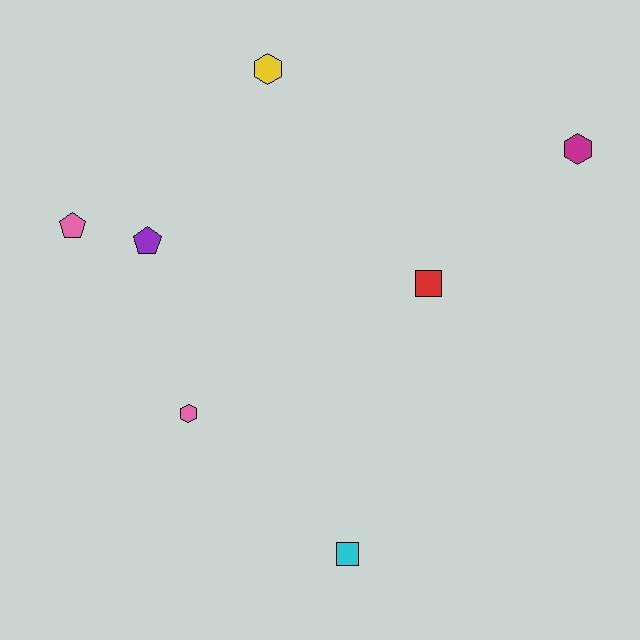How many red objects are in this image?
There is 1 red object.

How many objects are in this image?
There are 7 objects.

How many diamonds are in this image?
There are no diamonds.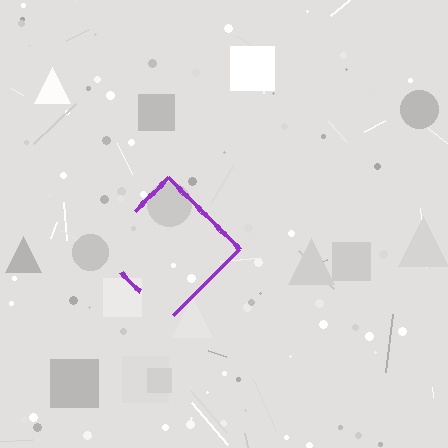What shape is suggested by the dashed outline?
The dashed outline suggests a diamond.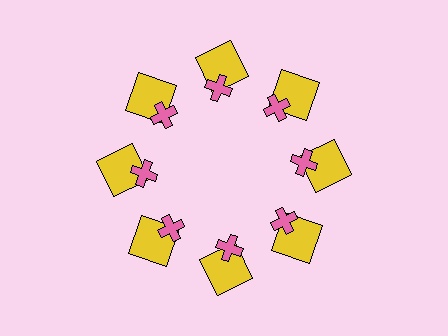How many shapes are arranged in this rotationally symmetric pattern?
There are 16 shapes, arranged in 8 groups of 2.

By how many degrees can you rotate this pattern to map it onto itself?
The pattern maps onto itself every 45 degrees of rotation.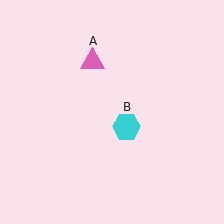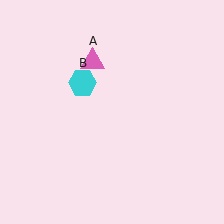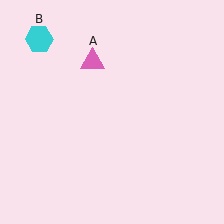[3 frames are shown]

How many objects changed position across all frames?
1 object changed position: cyan hexagon (object B).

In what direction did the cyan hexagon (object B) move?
The cyan hexagon (object B) moved up and to the left.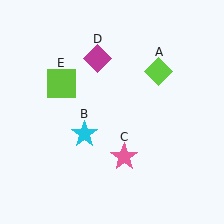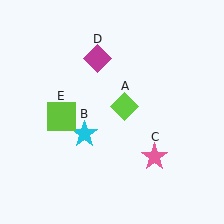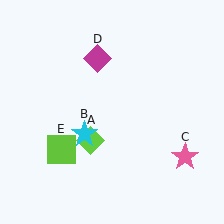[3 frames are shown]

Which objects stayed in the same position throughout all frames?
Cyan star (object B) and magenta diamond (object D) remained stationary.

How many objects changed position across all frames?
3 objects changed position: lime diamond (object A), pink star (object C), lime square (object E).